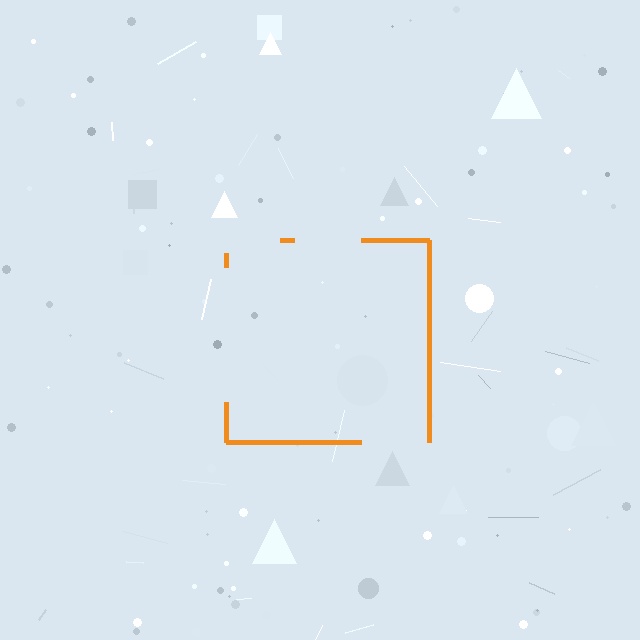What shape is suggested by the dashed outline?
The dashed outline suggests a square.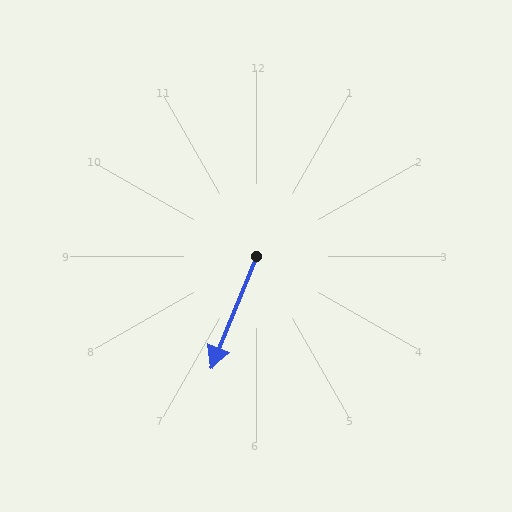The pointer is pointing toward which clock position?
Roughly 7 o'clock.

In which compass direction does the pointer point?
South.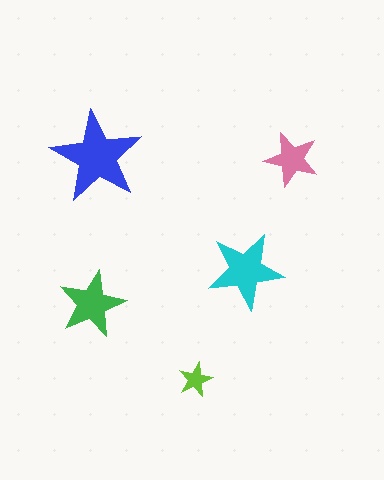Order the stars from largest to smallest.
the blue one, the cyan one, the green one, the pink one, the lime one.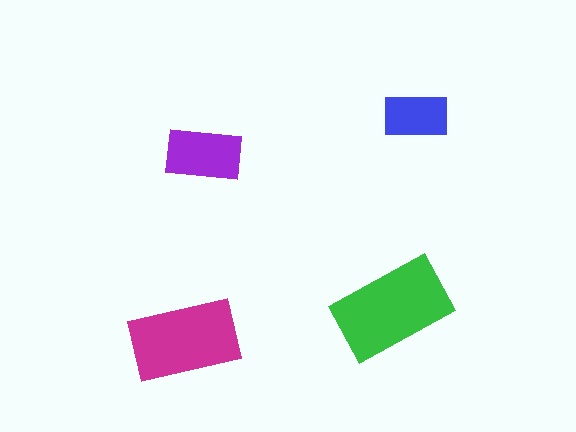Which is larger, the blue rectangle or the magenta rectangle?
The magenta one.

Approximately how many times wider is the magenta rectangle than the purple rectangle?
About 1.5 times wider.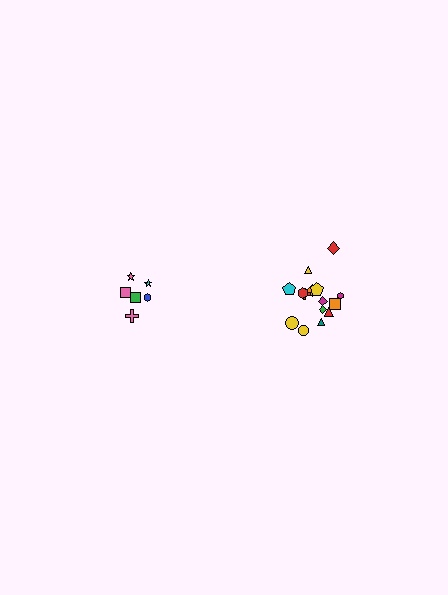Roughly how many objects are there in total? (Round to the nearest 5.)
Roughly 20 objects in total.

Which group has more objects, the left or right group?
The right group.